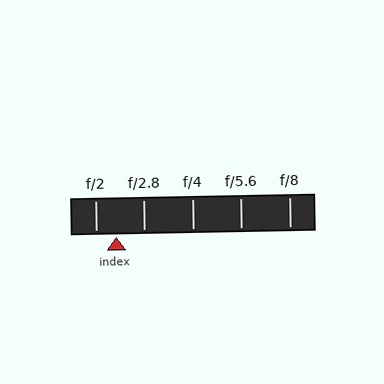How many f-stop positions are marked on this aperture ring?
There are 5 f-stop positions marked.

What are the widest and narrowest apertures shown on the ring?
The widest aperture shown is f/2 and the narrowest is f/8.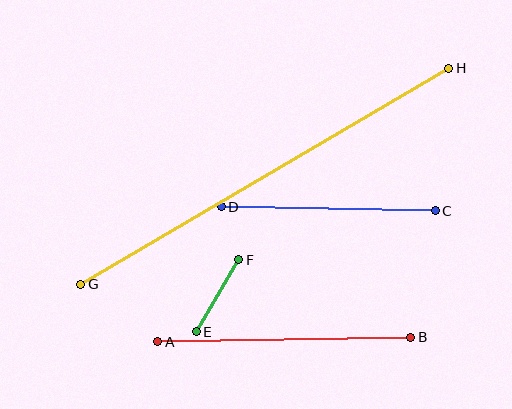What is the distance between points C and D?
The distance is approximately 214 pixels.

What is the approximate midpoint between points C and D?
The midpoint is at approximately (328, 209) pixels.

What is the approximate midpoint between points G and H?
The midpoint is at approximately (265, 176) pixels.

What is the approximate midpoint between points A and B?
The midpoint is at approximately (284, 339) pixels.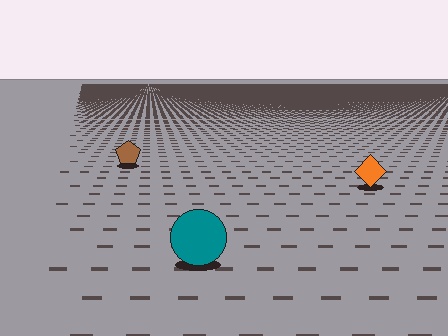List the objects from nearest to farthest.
From nearest to farthest: the teal circle, the orange diamond, the brown pentagon.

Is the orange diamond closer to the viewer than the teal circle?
No. The teal circle is closer — you can tell from the texture gradient: the ground texture is coarser near it.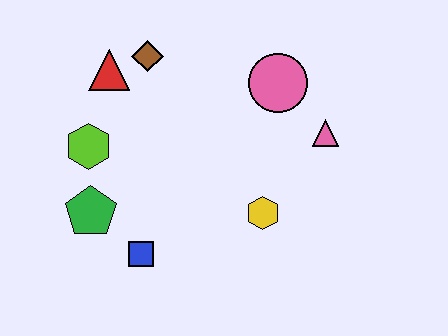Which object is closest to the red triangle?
The brown diamond is closest to the red triangle.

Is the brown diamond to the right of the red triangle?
Yes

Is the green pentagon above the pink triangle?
No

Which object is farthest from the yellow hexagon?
The red triangle is farthest from the yellow hexagon.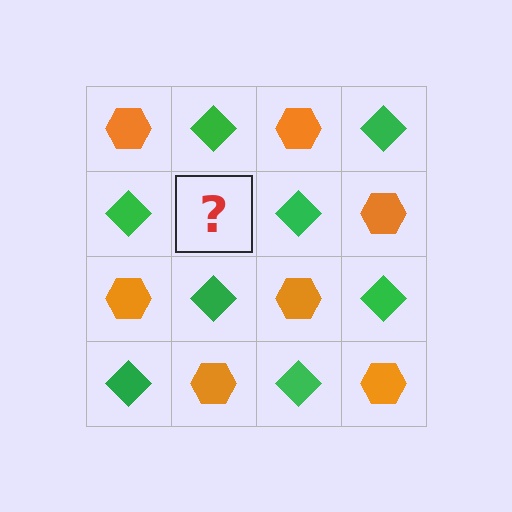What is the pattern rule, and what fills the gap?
The rule is that it alternates orange hexagon and green diamond in a checkerboard pattern. The gap should be filled with an orange hexagon.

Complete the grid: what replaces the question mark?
The question mark should be replaced with an orange hexagon.